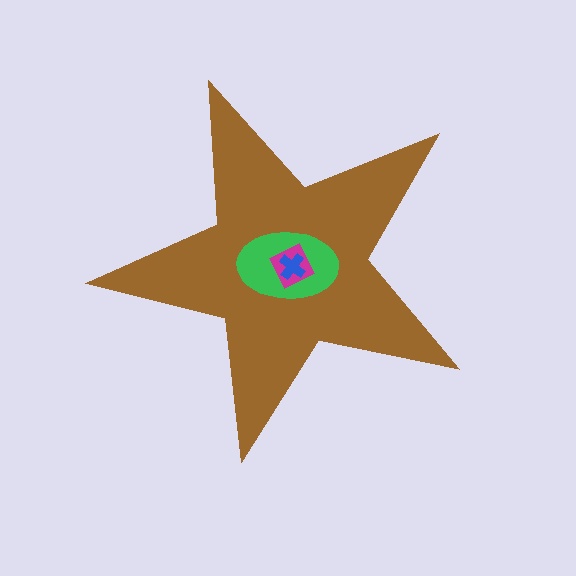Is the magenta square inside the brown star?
Yes.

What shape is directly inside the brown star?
The green ellipse.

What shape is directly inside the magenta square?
The blue cross.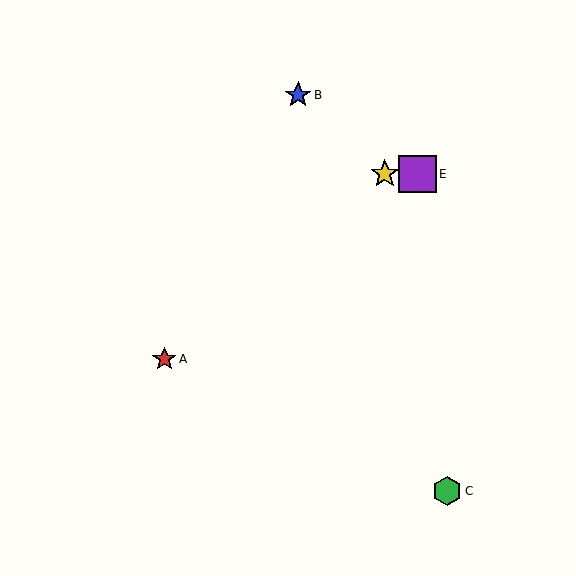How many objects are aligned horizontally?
2 objects (D, E) are aligned horizontally.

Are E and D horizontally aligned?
Yes, both are at y≈174.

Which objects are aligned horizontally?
Objects D, E are aligned horizontally.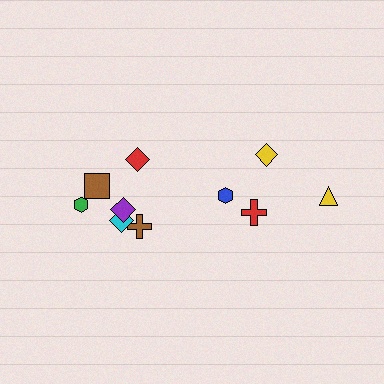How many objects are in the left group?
There are 6 objects.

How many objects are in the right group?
There are 4 objects.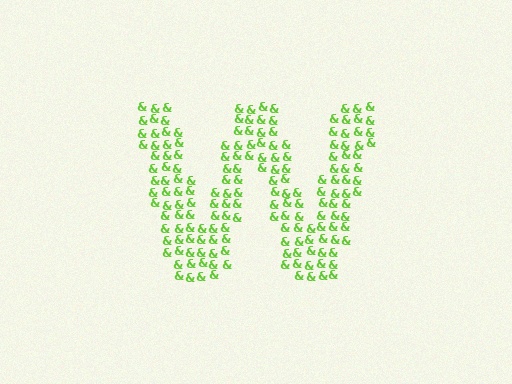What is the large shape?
The large shape is the letter W.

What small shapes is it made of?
It is made of small ampersands.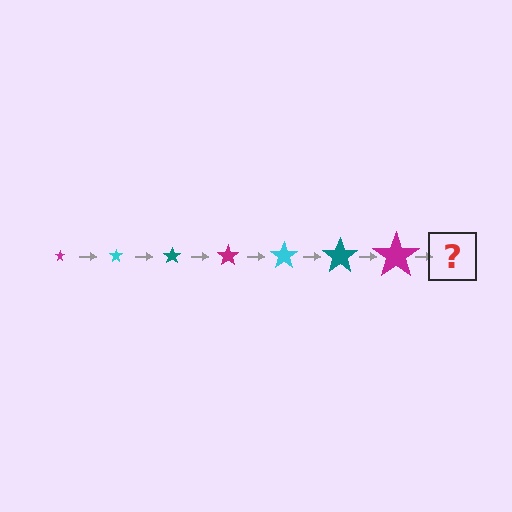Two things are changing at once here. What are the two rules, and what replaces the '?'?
The two rules are that the star grows larger each step and the color cycles through magenta, cyan, and teal. The '?' should be a cyan star, larger than the previous one.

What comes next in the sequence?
The next element should be a cyan star, larger than the previous one.